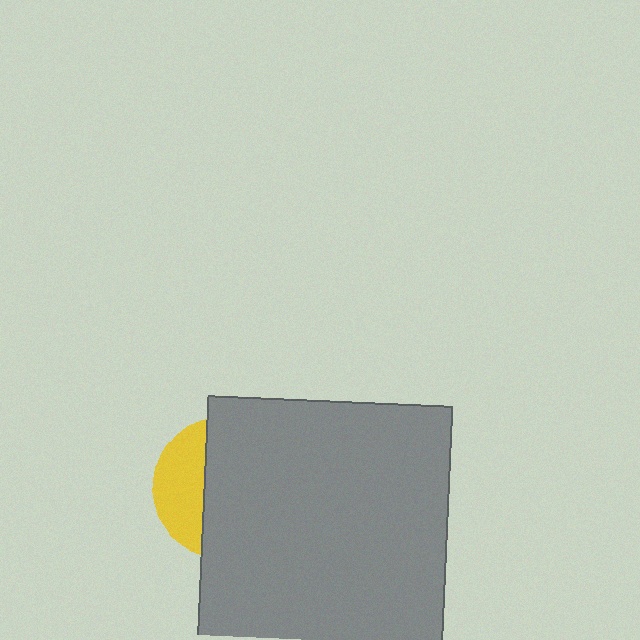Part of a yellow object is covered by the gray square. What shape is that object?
It is a circle.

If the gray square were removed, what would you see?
You would see the complete yellow circle.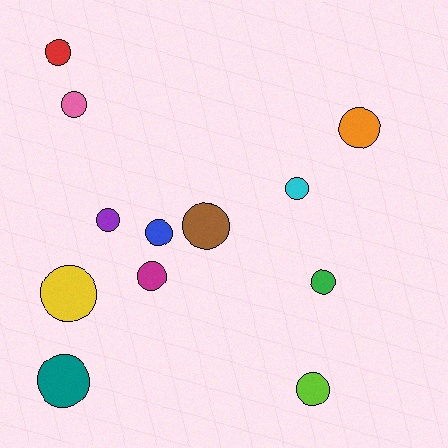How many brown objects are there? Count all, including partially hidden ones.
There is 1 brown object.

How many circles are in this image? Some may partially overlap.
There are 12 circles.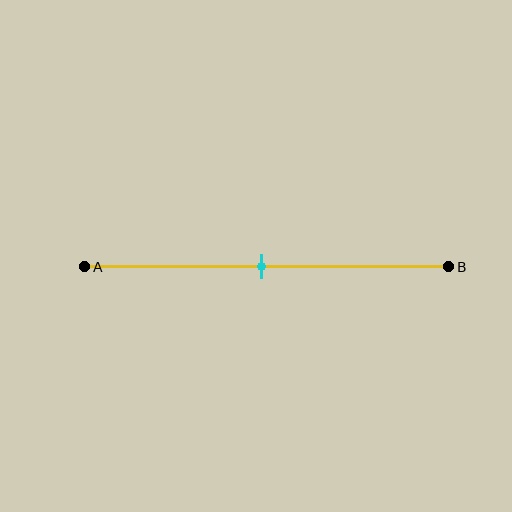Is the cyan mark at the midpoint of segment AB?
Yes, the mark is approximately at the midpoint.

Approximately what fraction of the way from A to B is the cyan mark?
The cyan mark is approximately 50% of the way from A to B.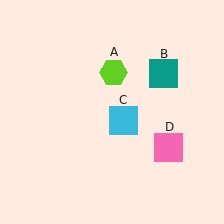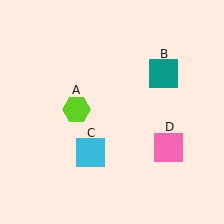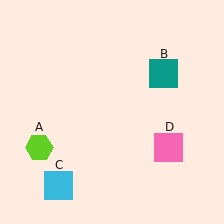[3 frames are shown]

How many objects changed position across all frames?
2 objects changed position: lime hexagon (object A), cyan square (object C).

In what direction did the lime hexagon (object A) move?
The lime hexagon (object A) moved down and to the left.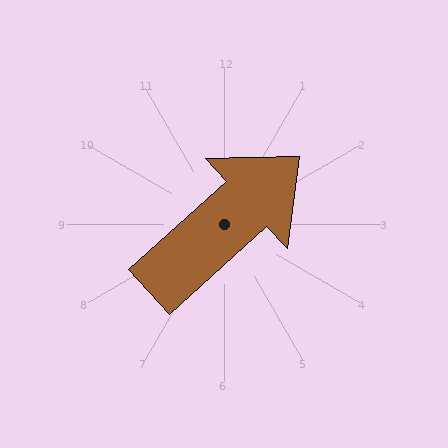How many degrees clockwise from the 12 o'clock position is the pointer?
Approximately 48 degrees.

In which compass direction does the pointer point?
Northeast.